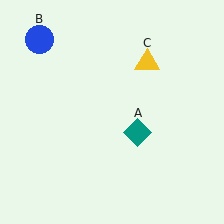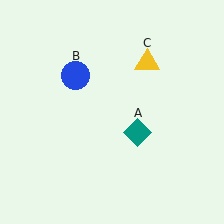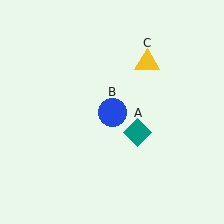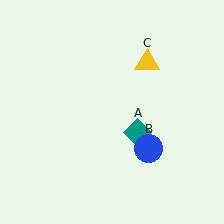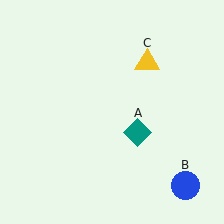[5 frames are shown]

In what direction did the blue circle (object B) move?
The blue circle (object B) moved down and to the right.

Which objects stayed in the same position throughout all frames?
Teal diamond (object A) and yellow triangle (object C) remained stationary.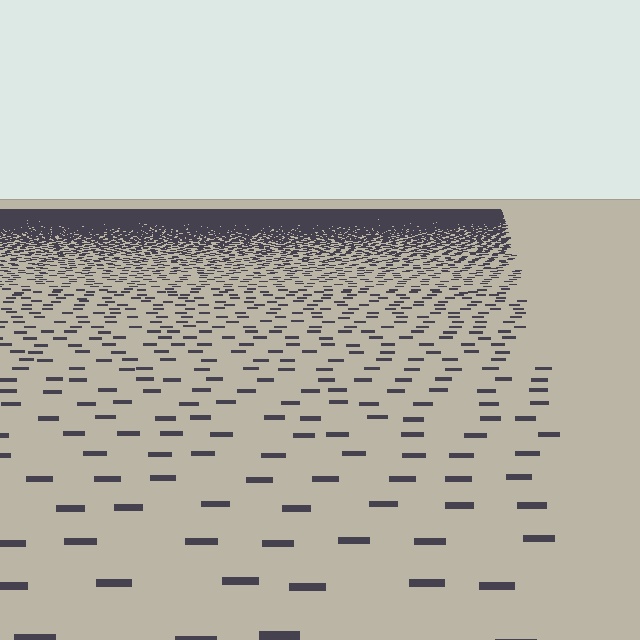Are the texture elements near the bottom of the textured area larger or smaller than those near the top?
Larger. Near the bottom, elements are closer to the viewer and appear at a bigger on-screen size.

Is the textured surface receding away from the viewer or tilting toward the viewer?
The surface is receding away from the viewer. Texture elements get smaller and denser toward the top.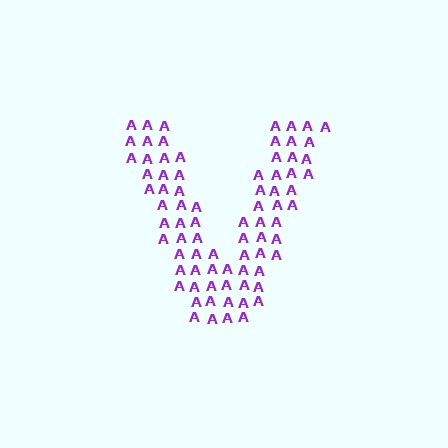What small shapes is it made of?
It is made of small letter A's.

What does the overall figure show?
The overall figure shows the letter V.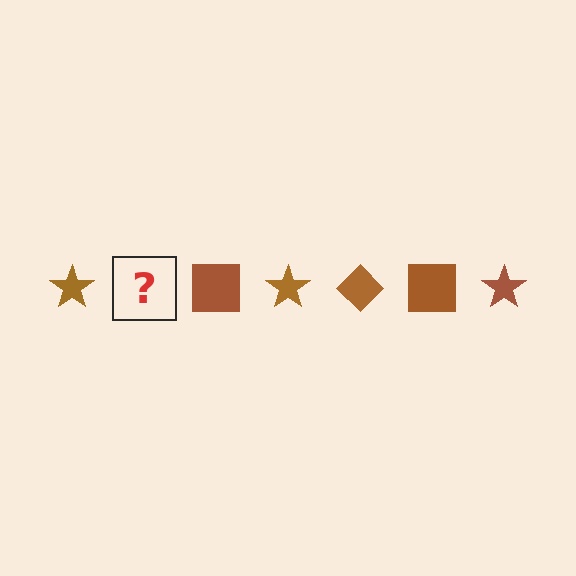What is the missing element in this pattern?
The missing element is a brown diamond.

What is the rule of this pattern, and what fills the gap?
The rule is that the pattern cycles through star, diamond, square shapes in brown. The gap should be filled with a brown diamond.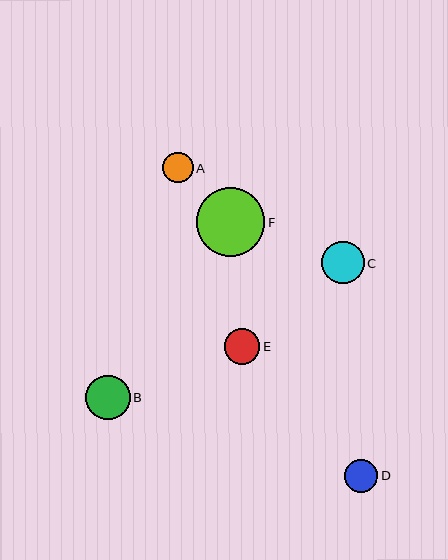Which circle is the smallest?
Circle A is the smallest with a size of approximately 31 pixels.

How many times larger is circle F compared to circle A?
Circle F is approximately 2.2 times the size of circle A.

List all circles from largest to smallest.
From largest to smallest: F, B, C, E, D, A.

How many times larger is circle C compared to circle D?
Circle C is approximately 1.3 times the size of circle D.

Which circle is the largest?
Circle F is the largest with a size of approximately 69 pixels.